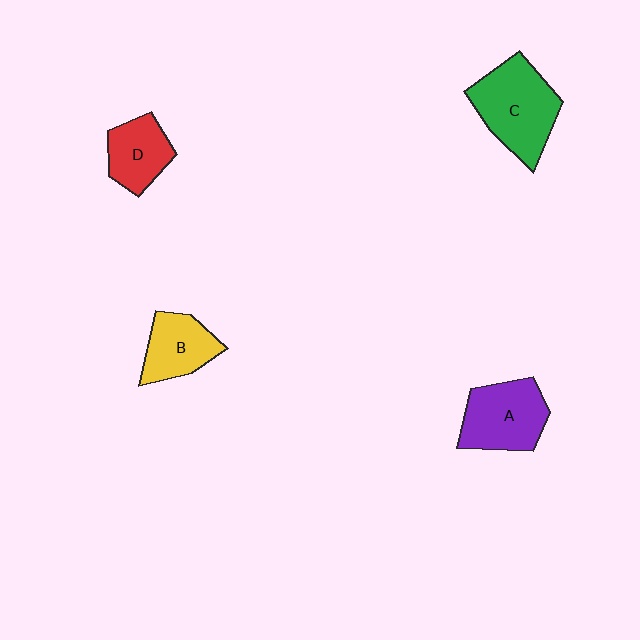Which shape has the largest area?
Shape C (green).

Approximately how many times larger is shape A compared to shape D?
Approximately 1.4 times.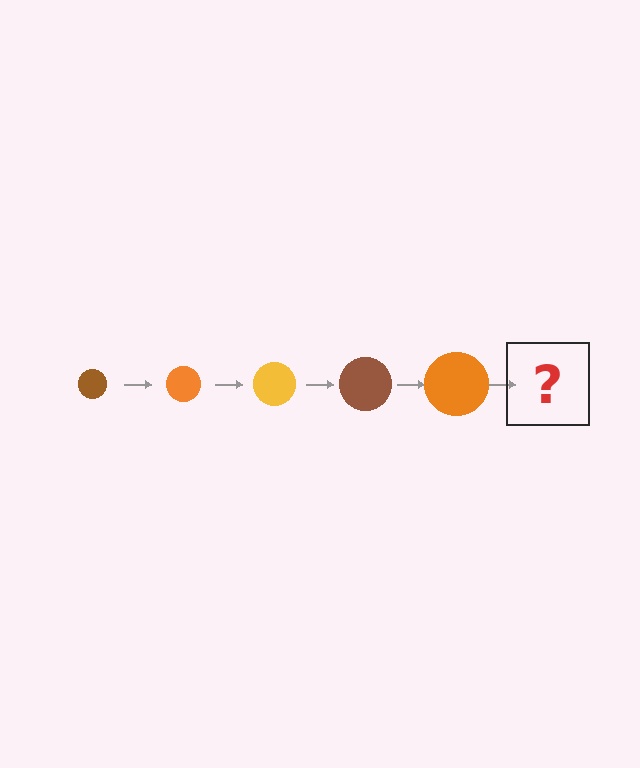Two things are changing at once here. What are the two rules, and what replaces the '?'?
The two rules are that the circle grows larger each step and the color cycles through brown, orange, and yellow. The '?' should be a yellow circle, larger than the previous one.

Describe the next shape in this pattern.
It should be a yellow circle, larger than the previous one.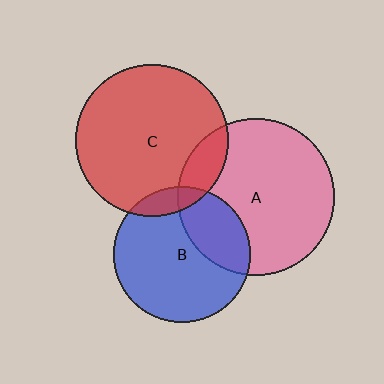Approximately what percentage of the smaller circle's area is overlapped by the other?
Approximately 15%.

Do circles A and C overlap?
Yes.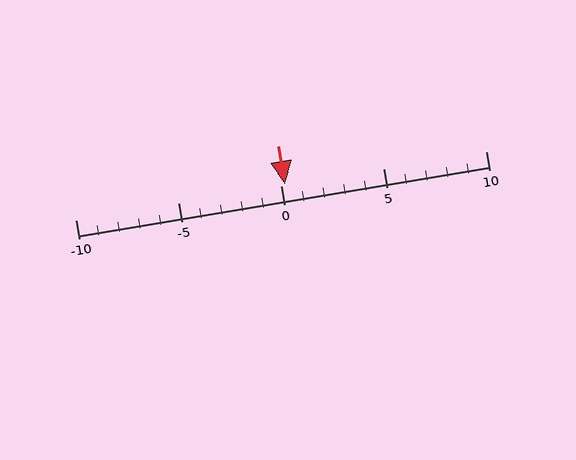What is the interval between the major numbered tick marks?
The major tick marks are spaced 5 units apart.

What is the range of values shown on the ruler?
The ruler shows values from -10 to 10.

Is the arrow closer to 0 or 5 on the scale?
The arrow is closer to 0.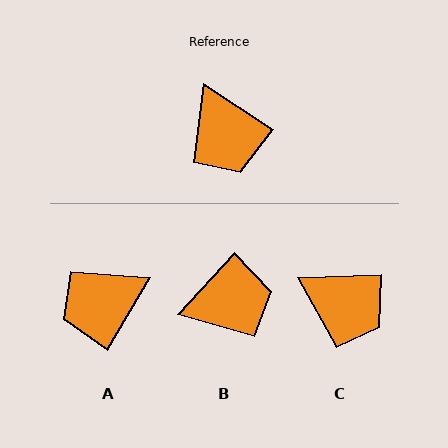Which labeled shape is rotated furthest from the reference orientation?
A, about 87 degrees away.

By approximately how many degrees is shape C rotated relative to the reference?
Approximately 36 degrees counter-clockwise.